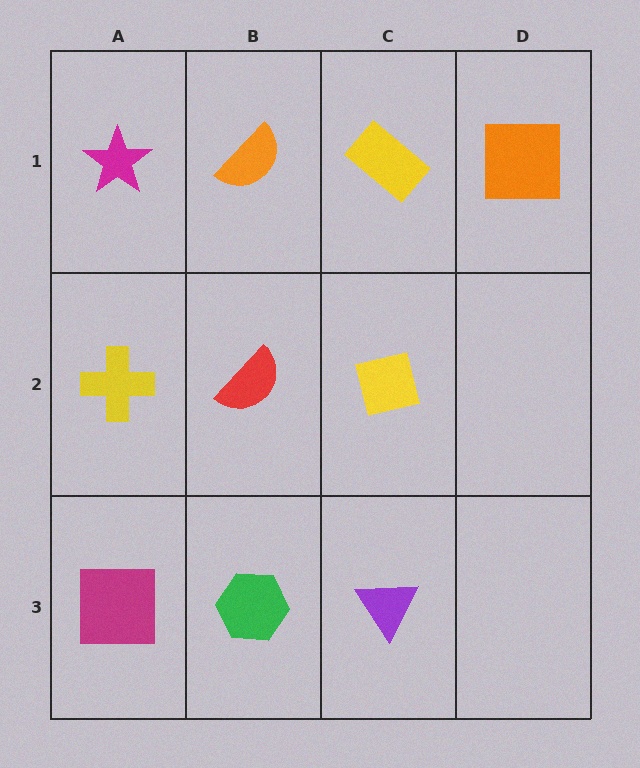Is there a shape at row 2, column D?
No, that cell is empty.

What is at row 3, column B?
A green hexagon.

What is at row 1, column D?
An orange square.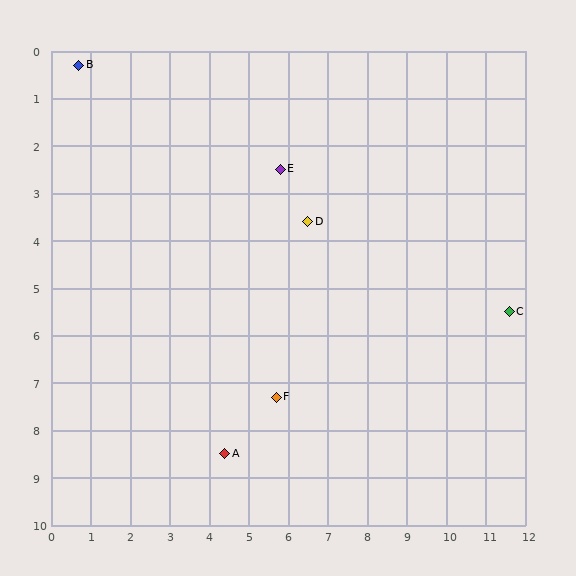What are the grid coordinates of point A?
Point A is at approximately (4.4, 8.5).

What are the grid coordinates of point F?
Point F is at approximately (5.7, 7.3).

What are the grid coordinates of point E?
Point E is at approximately (5.8, 2.5).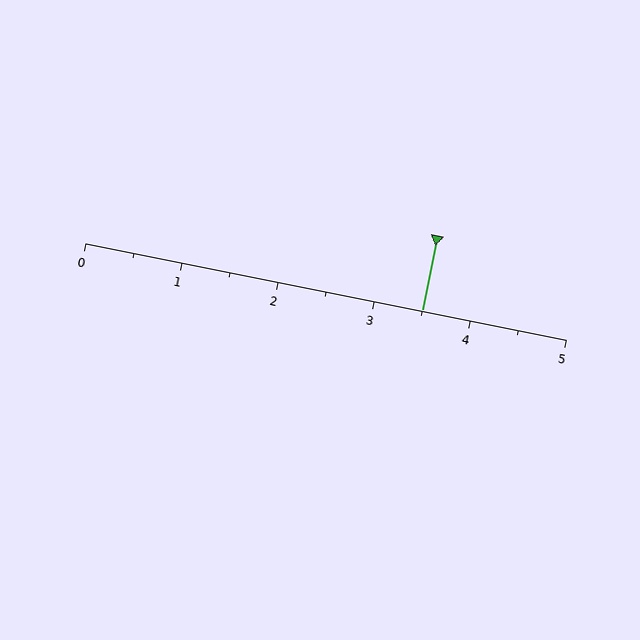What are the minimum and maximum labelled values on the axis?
The axis runs from 0 to 5.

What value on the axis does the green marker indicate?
The marker indicates approximately 3.5.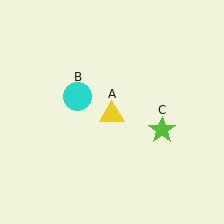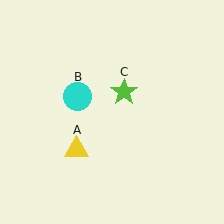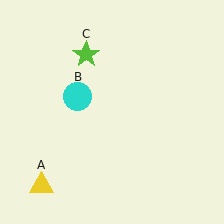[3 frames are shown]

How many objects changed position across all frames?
2 objects changed position: yellow triangle (object A), lime star (object C).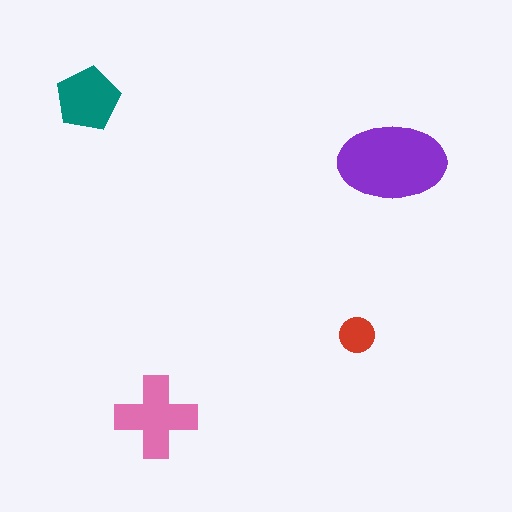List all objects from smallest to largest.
The red circle, the teal pentagon, the pink cross, the purple ellipse.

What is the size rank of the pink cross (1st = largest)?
2nd.